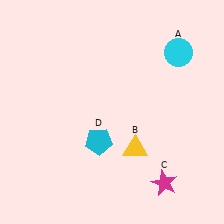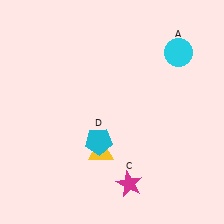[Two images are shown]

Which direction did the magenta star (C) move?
The magenta star (C) moved left.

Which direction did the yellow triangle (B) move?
The yellow triangle (B) moved left.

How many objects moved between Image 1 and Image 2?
2 objects moved between the two images.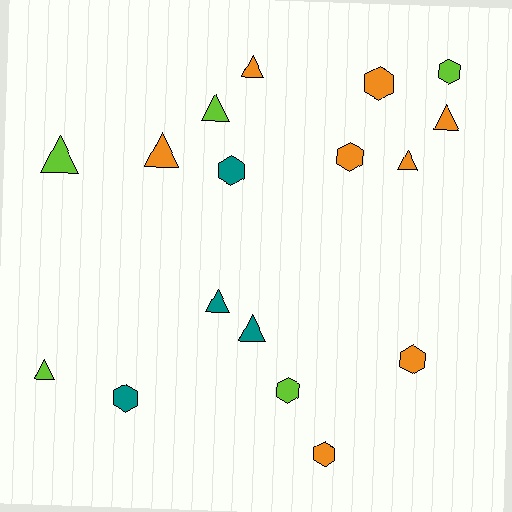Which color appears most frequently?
Orange, with 8 objects.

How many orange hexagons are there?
There are 4 orange hexagons.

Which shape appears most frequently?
Triangle, with 9 objects.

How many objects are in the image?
There are 17 objects.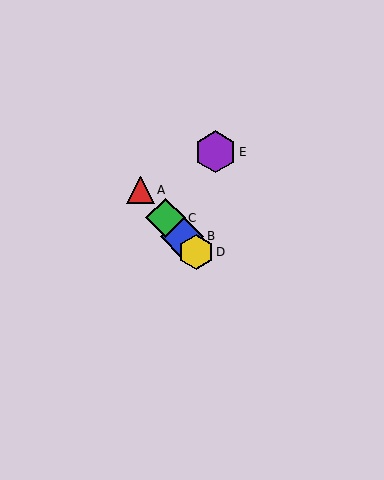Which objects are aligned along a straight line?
Objects A, B, C, D are aligned along a straight line.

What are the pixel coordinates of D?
Object D is at (196, 252).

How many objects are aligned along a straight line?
4 objects (A, B, C, D) are aligned along a straight line.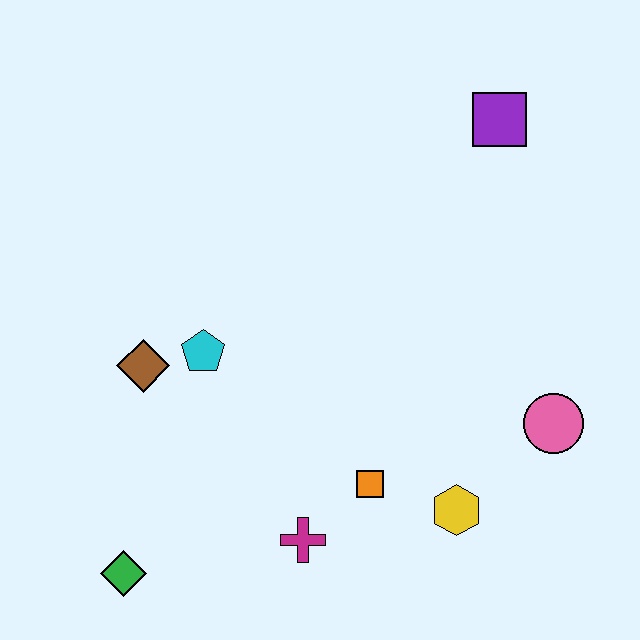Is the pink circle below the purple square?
Yes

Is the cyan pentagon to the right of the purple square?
No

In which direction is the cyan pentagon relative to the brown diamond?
The cyan pentagon is to the right of the brown diamond.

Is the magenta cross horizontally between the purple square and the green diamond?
Yes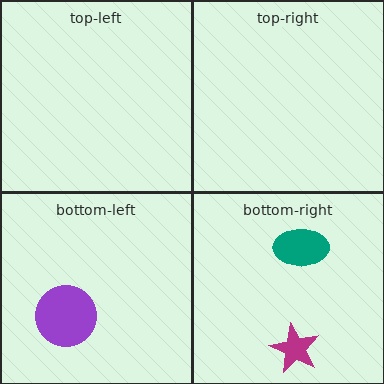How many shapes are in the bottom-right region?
2.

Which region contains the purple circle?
The bottom-left region.